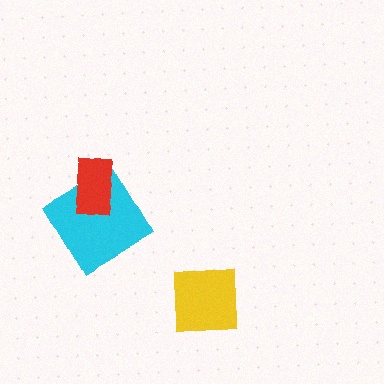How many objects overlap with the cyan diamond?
1 object overlaps with the cyan diamond.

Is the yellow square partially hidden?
No, no other shape covers it.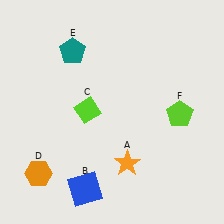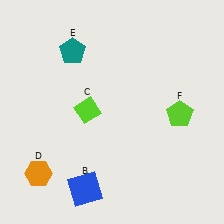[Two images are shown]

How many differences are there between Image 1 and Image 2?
There is 1 difference between the two images.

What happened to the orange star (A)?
The orange star (A) was removed in Image 2. It was in the bottom-right area of Image 1.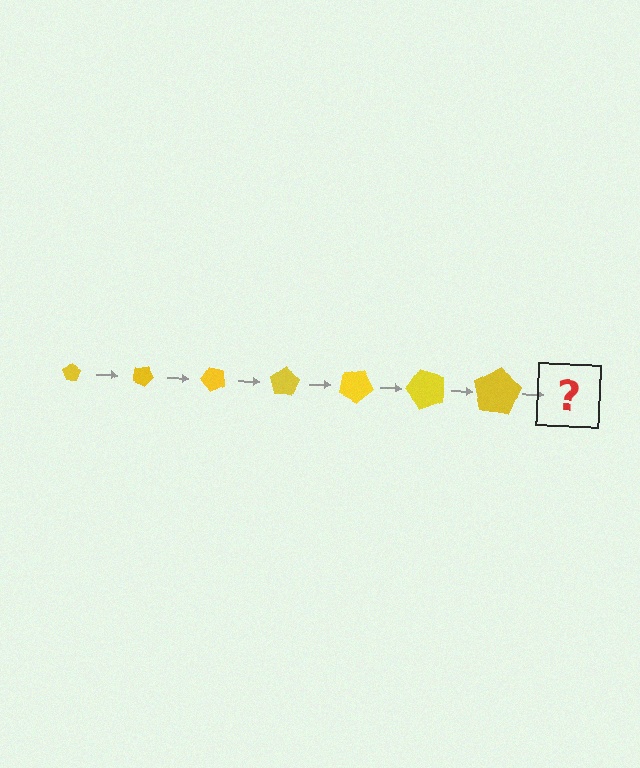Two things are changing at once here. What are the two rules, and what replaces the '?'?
The two rules are that the pentagon grows larger each step and it rotates 25 degrees each step. The '?' should be a pentagon, larger than the previous one and rotated 175 degrees from the start.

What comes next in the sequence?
The next element should be a pentagon, larger than the previous one and rotated 175 degrees from the start.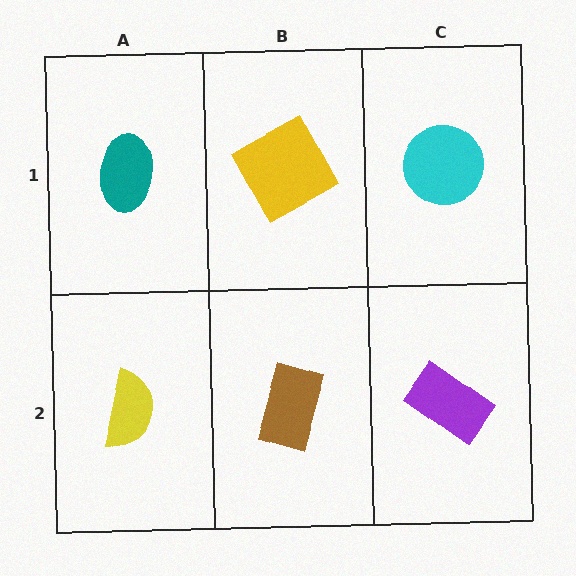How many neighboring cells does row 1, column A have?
2.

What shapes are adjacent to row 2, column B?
A yellow square (row 1, column B), a yellow semicircle (row 2, column A), a purple rectangle (row 2, column C).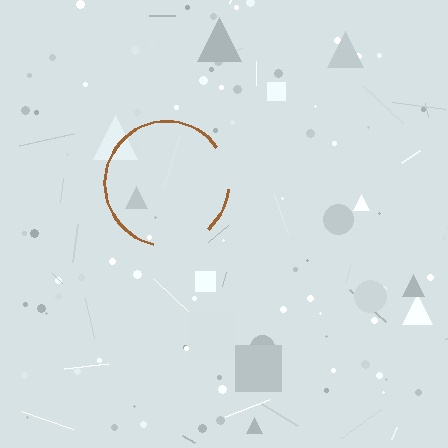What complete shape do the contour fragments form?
The contour fragments form a circle.